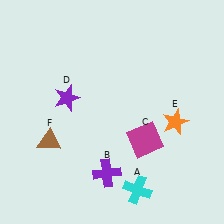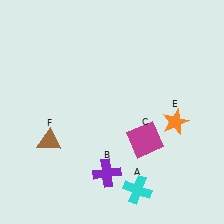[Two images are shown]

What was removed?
The purple star (D) was removed in Image 2.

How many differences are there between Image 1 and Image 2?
There is 1 difference between the two images.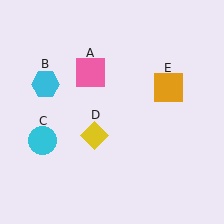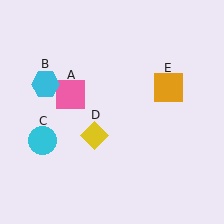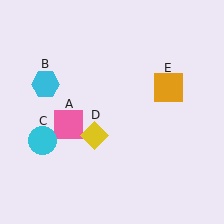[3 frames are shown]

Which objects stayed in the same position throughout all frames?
Cyan hexagon (object B) and cyan circle (object C) and yellow diamond (object D) and orange square (object E) remained stationary.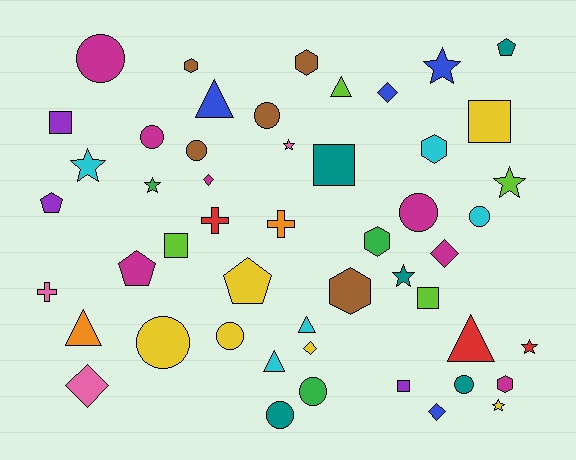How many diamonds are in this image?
There are 6 diamonds.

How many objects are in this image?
There are 50 objects.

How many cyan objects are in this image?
There are 5 cyan objects.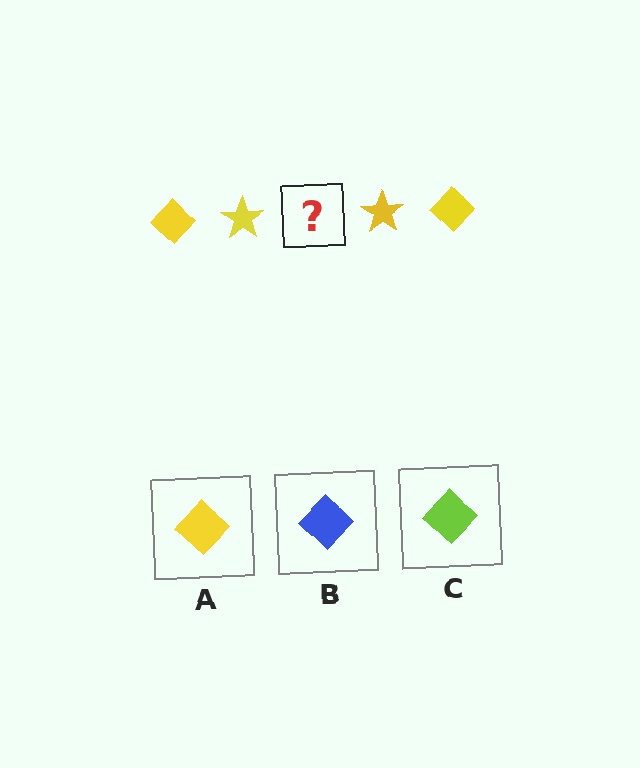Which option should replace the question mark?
Option A.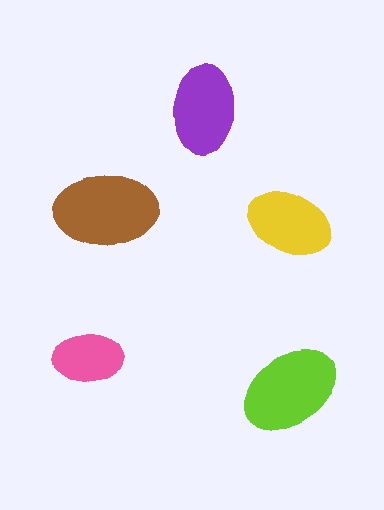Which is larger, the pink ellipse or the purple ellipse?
The purple one.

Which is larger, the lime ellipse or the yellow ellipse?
The lime one.